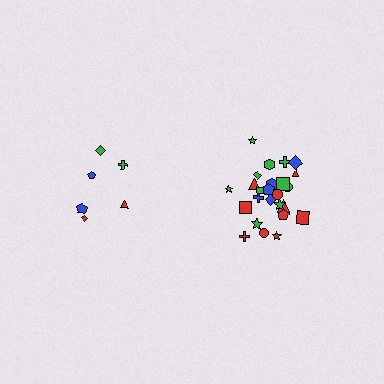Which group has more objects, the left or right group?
The right group.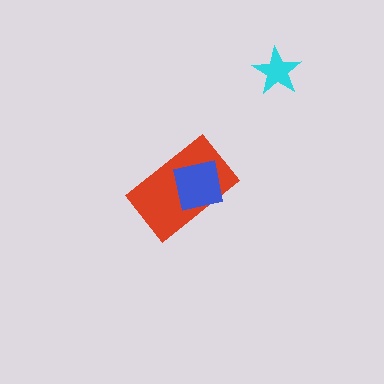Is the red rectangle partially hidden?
Yes, it is partially covered by another shape.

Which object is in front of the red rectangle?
The blue square is in front of the red rectangle.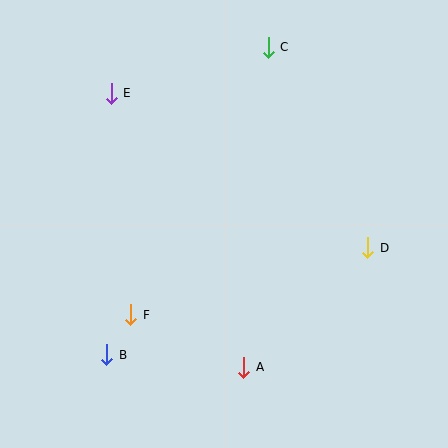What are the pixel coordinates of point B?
Point B is at (107, 355).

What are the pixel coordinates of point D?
Point D is at (368, 248).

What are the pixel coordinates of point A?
Point A is at (244, 367).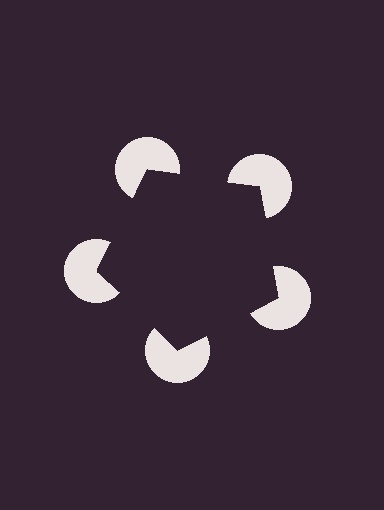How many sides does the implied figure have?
5 sides.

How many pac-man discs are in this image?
There are 5 — one at each vertex of the illusory pentagon.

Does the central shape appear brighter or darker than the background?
It typically appears slightly darker than the background, even though no actual brightness change is drawn.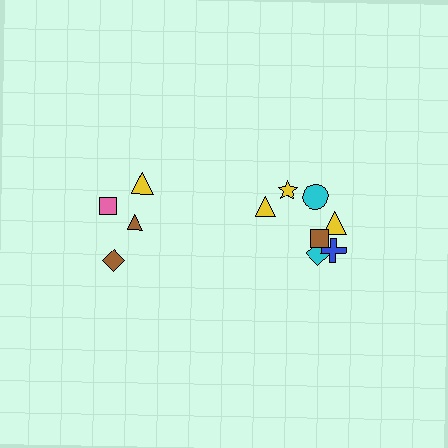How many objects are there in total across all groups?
There are 12 objects.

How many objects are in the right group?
There are 8 objects.